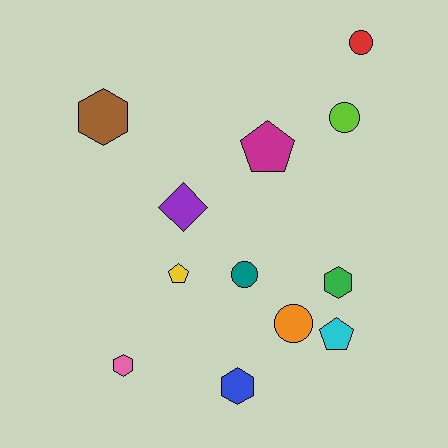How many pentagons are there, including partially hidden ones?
There are 3 pentagons.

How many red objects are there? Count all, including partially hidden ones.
There is 1 red object.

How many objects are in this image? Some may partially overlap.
There are 12 objects.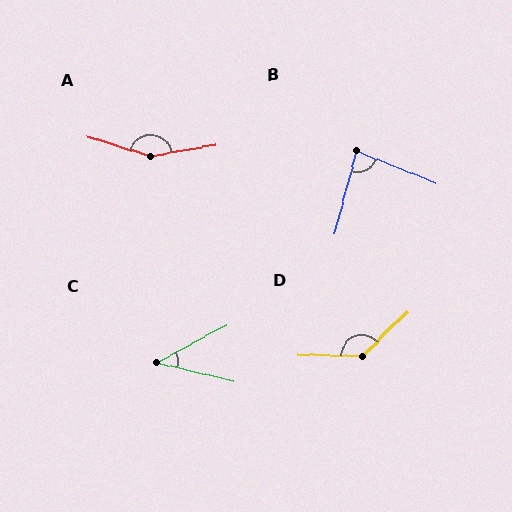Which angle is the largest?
A, at approximately 152 degrees.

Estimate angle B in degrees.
Approximately 82 degrees.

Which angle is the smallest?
C, at approximately 41 degrees.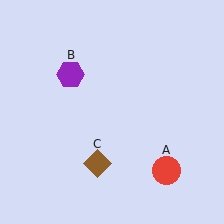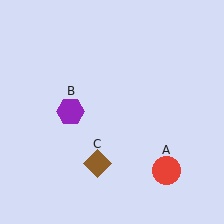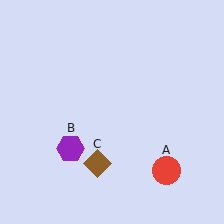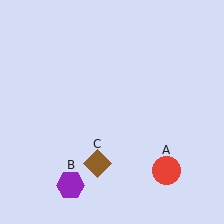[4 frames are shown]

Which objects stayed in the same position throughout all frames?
Red circle (object A) and brown diamond (object C) remained stationary.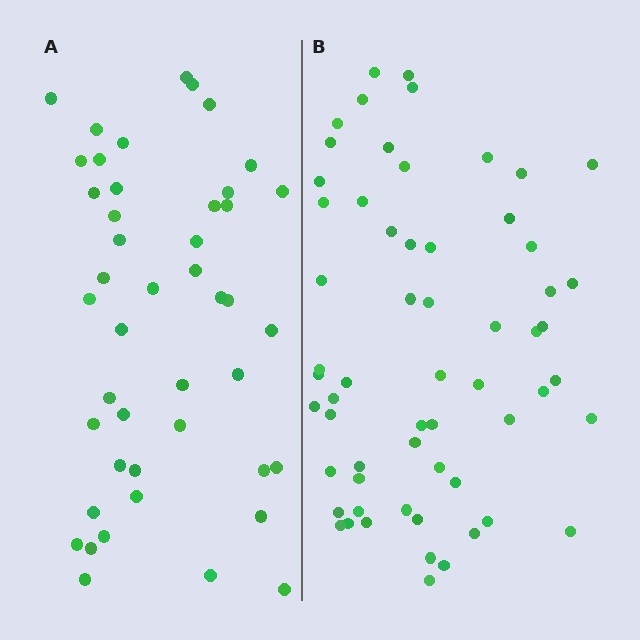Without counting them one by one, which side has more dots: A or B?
Region B (the right region) has more dots.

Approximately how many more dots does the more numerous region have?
Region B has approximately 15 more dots than region A.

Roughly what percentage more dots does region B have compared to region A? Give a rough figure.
About 35% more.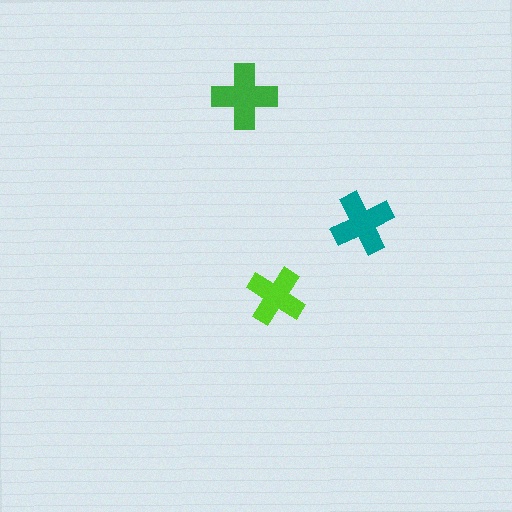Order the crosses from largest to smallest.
the green one, the teal one, the lime one.